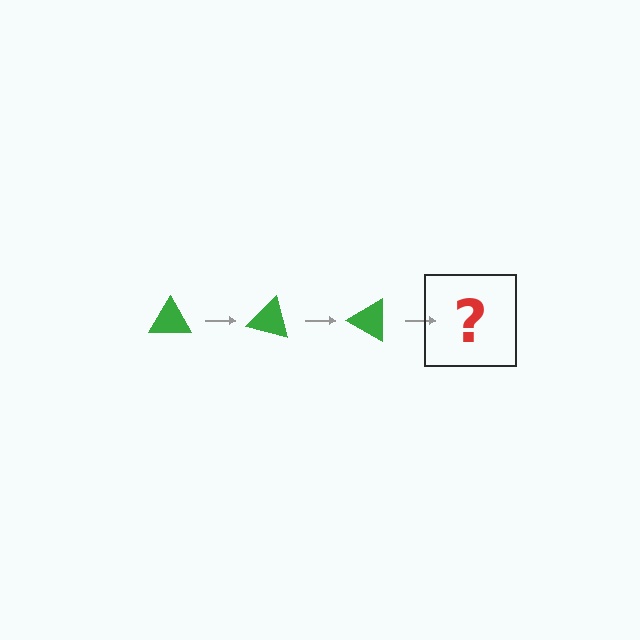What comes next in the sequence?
The next element should be a green triangle rotated 45 degrees.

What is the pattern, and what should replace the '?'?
The pattern is that the triangle rotates 15 degrees each step. The '?' should be a green triangle rotated 45 degrees.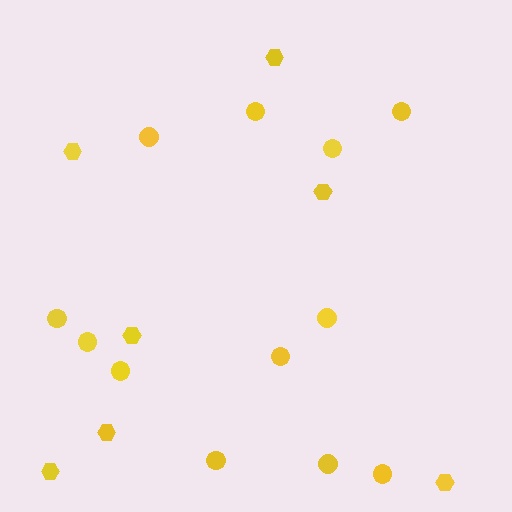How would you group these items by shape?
There are 2 groups: one group of circles (12) and one group of hexagons (7).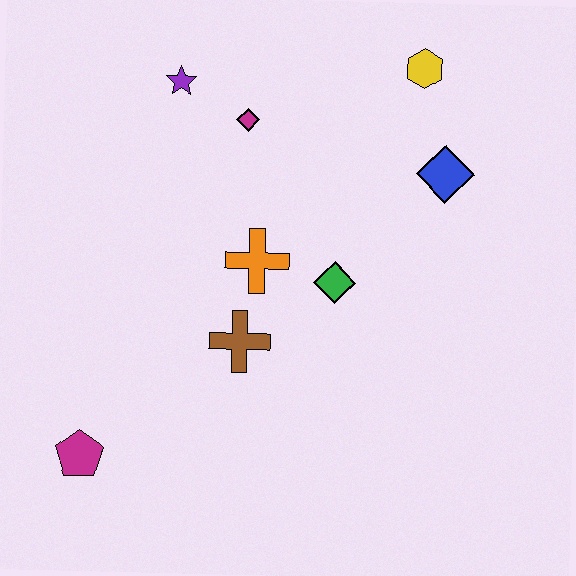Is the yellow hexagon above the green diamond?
Yes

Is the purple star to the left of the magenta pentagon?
No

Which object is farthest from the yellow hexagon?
The magenta pentagon is farthest from the yellow hexagon.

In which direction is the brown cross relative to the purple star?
The brown cross is below the purple star.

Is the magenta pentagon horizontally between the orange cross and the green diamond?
No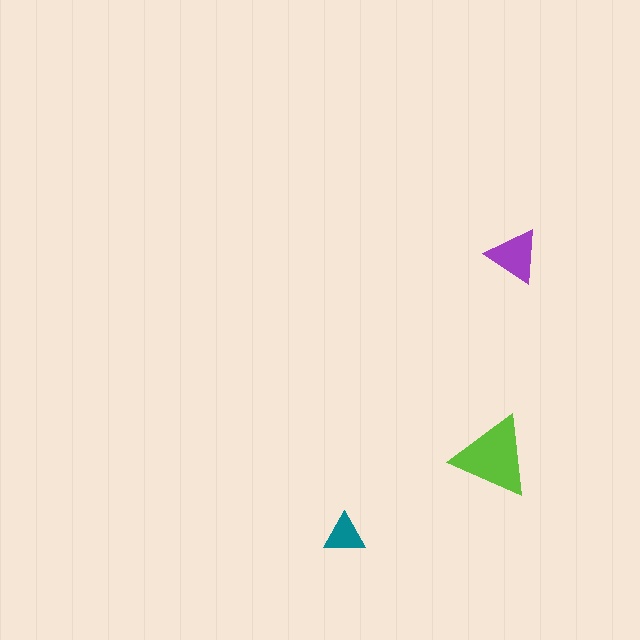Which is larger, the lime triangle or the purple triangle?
The lime one.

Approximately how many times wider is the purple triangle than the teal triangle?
About 1.5 times wider.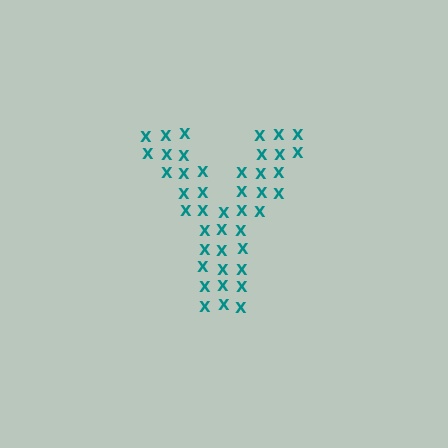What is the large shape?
The large shape is the letter Y.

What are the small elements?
The small elements are letter X's.